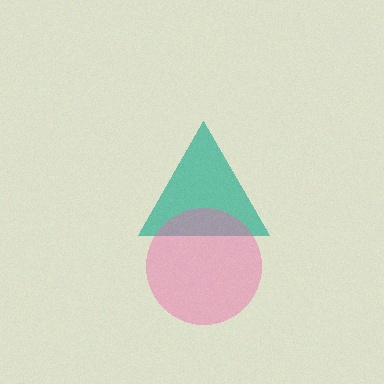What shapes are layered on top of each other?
The layered shapes are: a teal triangle, a pink circle.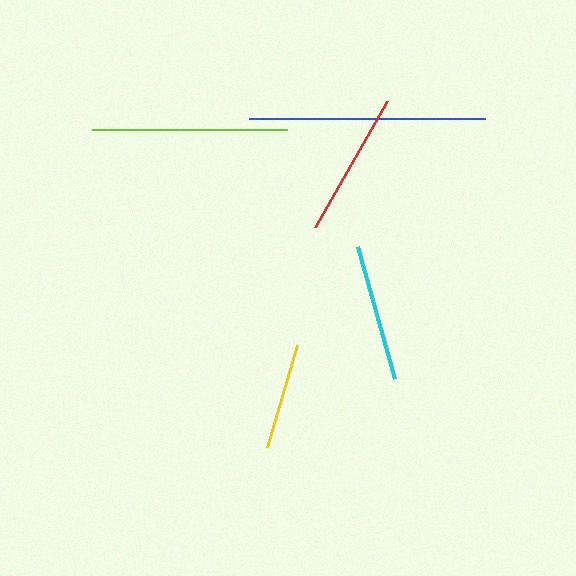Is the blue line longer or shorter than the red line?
The blue line is longer than the red line.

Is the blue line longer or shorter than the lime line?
The blue line is longer than the lime line.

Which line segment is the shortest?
The yellow line is the shortest at approximately 106 pixels.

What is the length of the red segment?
The red segment is approximately 145 pixels long.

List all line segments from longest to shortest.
From longest to shortest: blue, lime, red, cyan, yellow.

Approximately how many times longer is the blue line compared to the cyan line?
The blue line is approximately 1.7 times the length of the cyan line.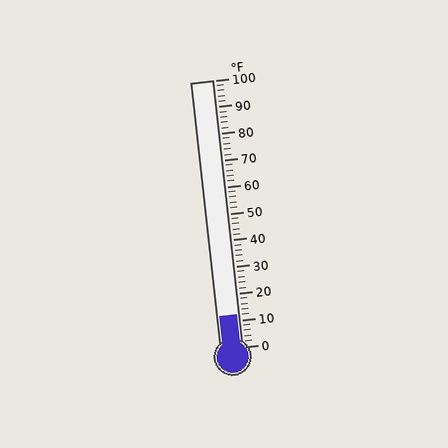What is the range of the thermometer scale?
The thermometer scale ranges from 0°F to 100°F.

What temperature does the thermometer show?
The thermometer shows approximately 12°F.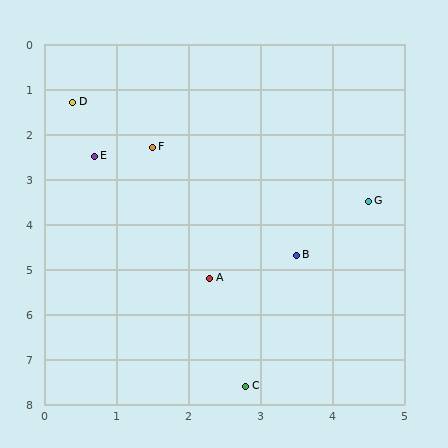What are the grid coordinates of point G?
Point G is at approximately (4.5, 3.5).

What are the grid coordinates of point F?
Point F is at approximately (1.5, 2.3).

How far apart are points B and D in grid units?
Points B and D are about 4.6 grid units apart.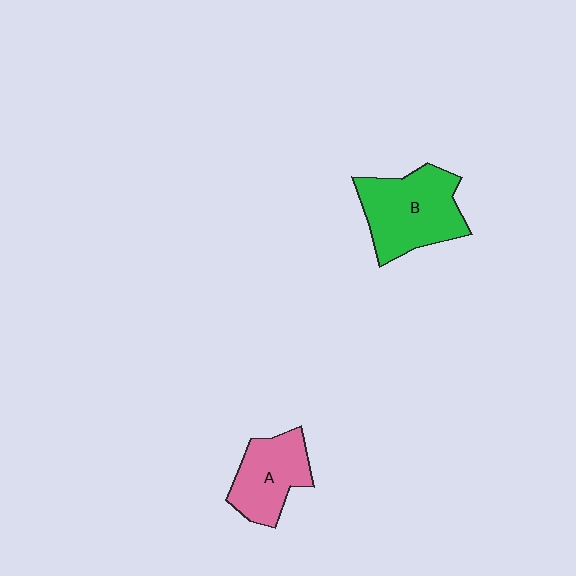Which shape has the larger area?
Shape B (green).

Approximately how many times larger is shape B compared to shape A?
Approximately 1.4 times.